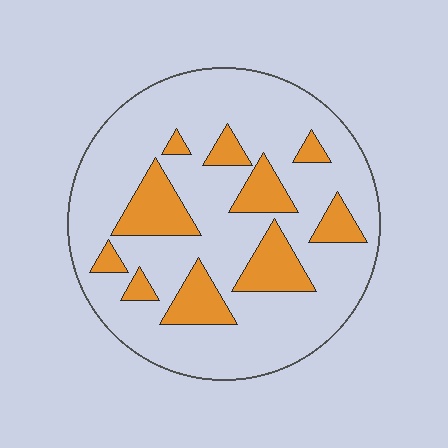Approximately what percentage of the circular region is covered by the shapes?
Approximately 20%.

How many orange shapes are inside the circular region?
10.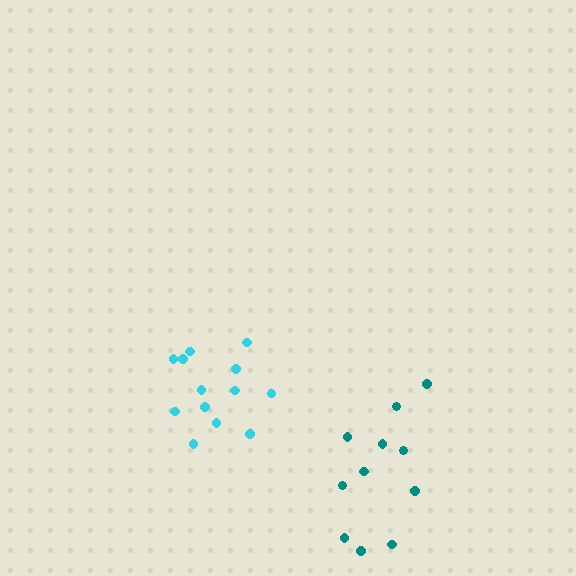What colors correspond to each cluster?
The clusters are colored: teal, cyan.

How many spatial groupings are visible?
There are 2 spatial groupings.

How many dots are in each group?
Group 1: 11 dots, Group 2: 13 dots (24 total).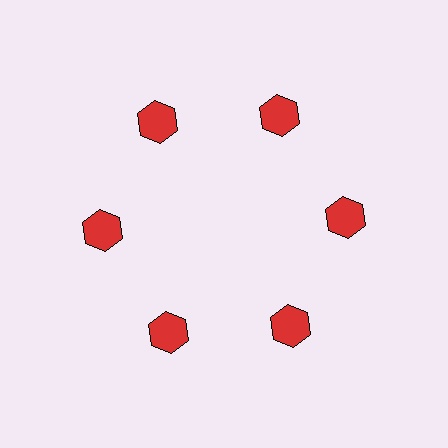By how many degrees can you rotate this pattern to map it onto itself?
The pattern maps onto itself every 60 degrees of rotation.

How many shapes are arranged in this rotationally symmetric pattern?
There are 6 shapes, arranged in 6 groups of 1.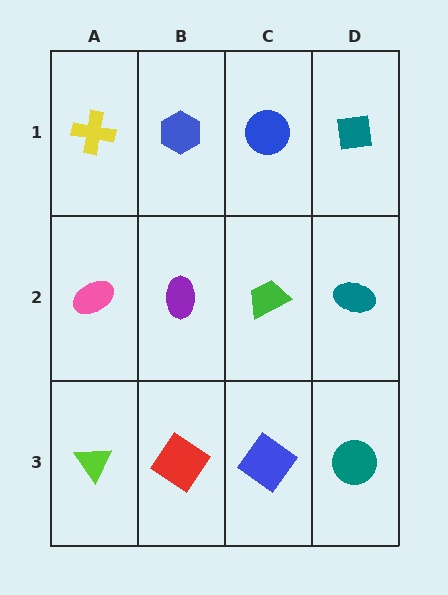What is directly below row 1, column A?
A pink ellipse.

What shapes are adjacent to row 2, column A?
A yellow cross (row 1, column A), a lime triangle (row 3, column A), a purple ellipse (row 2, column B).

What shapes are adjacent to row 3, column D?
A teal ellipse (row 2, column D), a blue diamond (row 3, column C).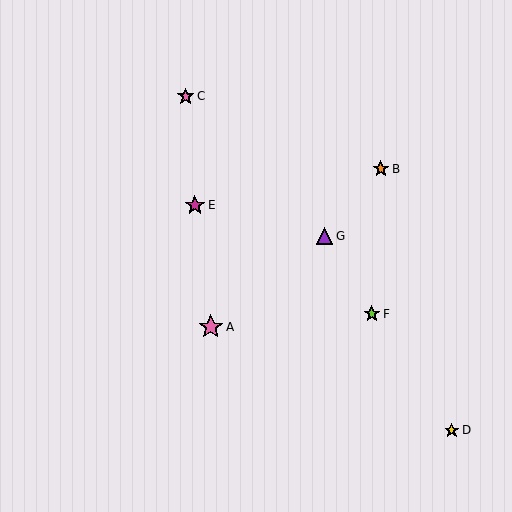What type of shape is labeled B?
Shape B is an orange star.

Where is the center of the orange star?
The center of the orange star is at (381, 169).